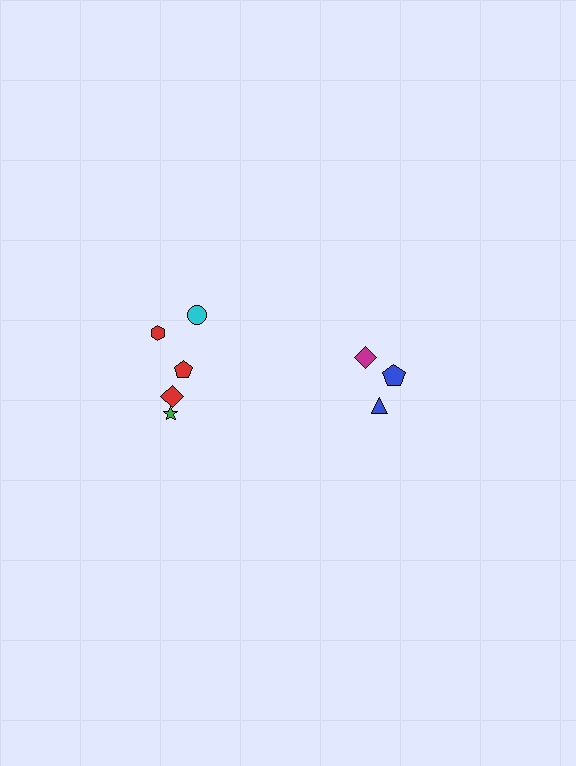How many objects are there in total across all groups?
There are 8 objects.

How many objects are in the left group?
There are 5 objects.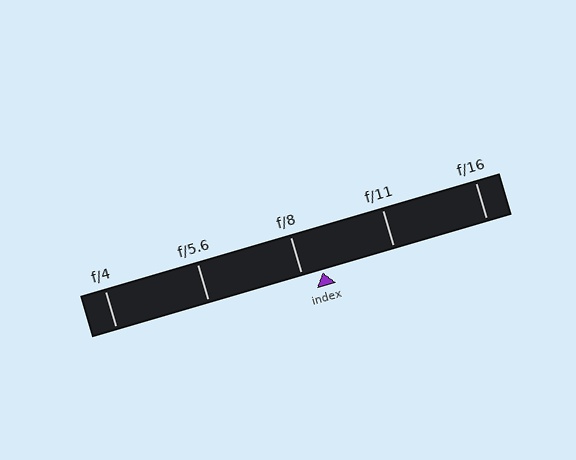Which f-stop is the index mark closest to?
The index mark is closest to f/8.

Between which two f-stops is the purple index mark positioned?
The index mark is between f/8 and f/11.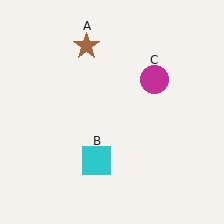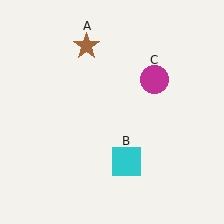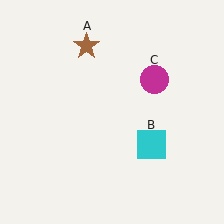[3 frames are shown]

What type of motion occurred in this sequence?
The cyan square (object B) rotated counterclockwise around the center of the scene.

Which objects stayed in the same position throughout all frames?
Brown star (object A) and magenta circle (object C) remained stationary.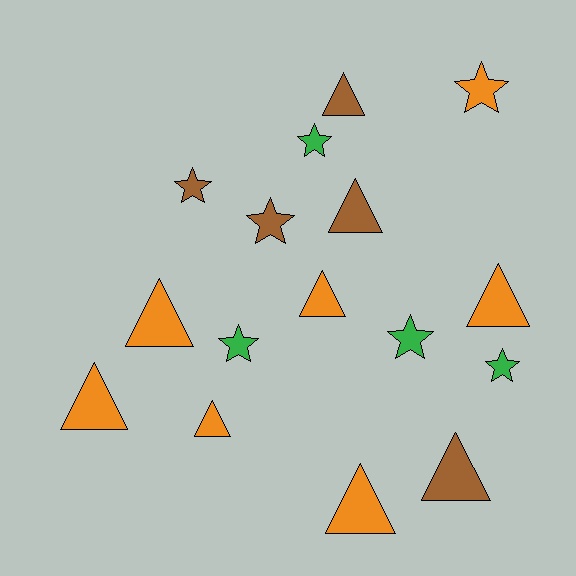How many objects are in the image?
There are 16 objects.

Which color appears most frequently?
Orange, with 7 objects.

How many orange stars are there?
There is 1 orange star.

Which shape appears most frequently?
Triangle, with 9 objects.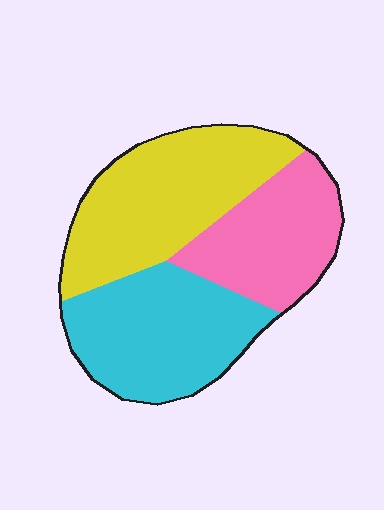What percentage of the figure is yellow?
Yellow covers roughly 40% of the figure.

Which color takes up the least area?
Pink, at roughly 25%.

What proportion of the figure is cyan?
Cyan covers roughly 35% of the figure.